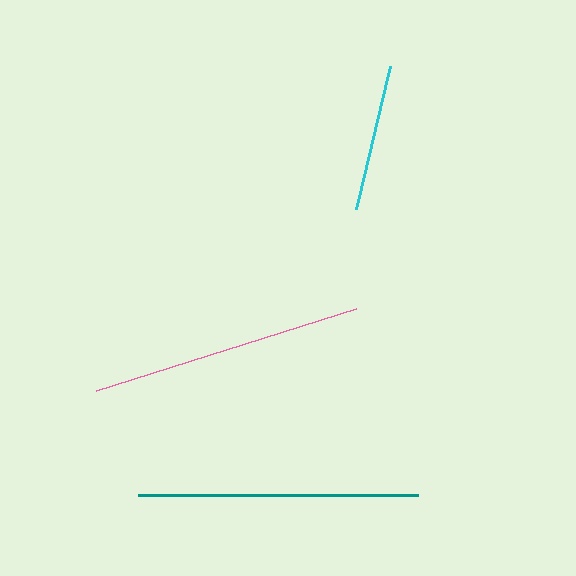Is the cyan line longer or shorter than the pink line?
The pink line is longer than the cyan line.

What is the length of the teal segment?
The teal segment is approximately 279 pixels long.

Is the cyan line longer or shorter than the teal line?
The teal line is longer than the cyan line.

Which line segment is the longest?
The teal line is the longest at approximately 279 pixels.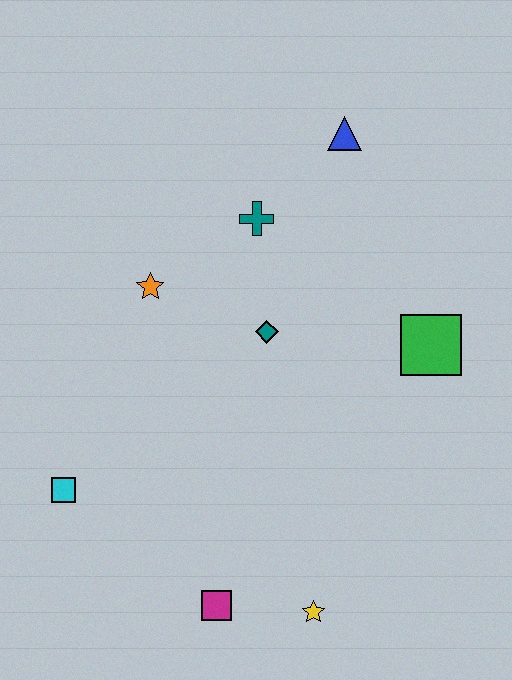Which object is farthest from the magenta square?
The blue triangle is farthest from the magenta square.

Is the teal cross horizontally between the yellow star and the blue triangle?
No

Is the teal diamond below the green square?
No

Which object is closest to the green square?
The teal diamond is closest to the green square.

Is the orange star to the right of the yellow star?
No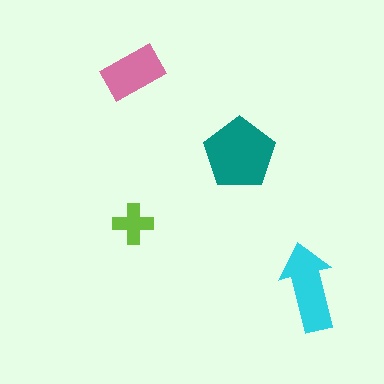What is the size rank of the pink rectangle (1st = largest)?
3rd.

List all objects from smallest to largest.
The lime cross, the pink rectangle, the cyan arrow, the teal pentagon.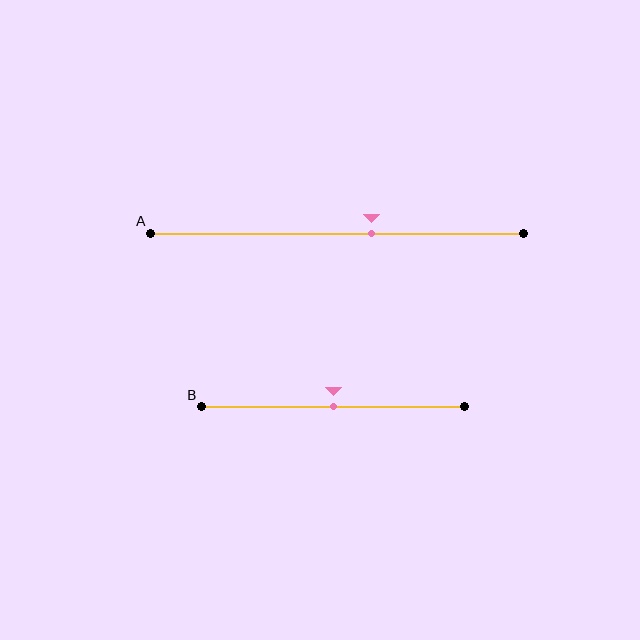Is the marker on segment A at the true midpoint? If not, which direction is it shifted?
No, the marker on segment A is shifted to the right by about 9% of the segment length.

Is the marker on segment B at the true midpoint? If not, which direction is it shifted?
Yes, the marker on segment B is at the true midpoint.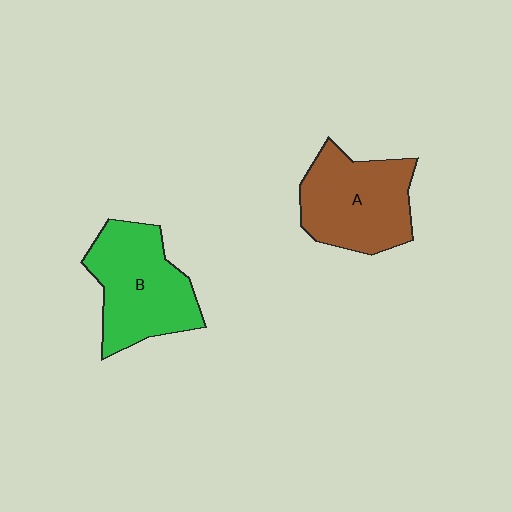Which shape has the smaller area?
Shape A (brown).